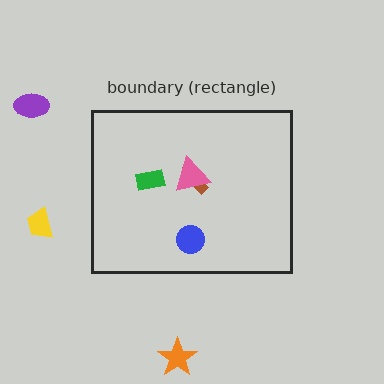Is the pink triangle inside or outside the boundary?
Inside.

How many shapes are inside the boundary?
4 inside, 3 outside.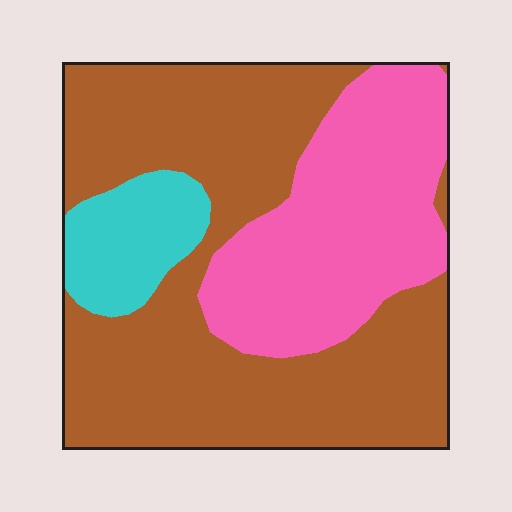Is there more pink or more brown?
Brown.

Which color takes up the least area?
Cyan, at roughly 10%.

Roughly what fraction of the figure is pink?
Pink takes up about one third (1/3) of the figure.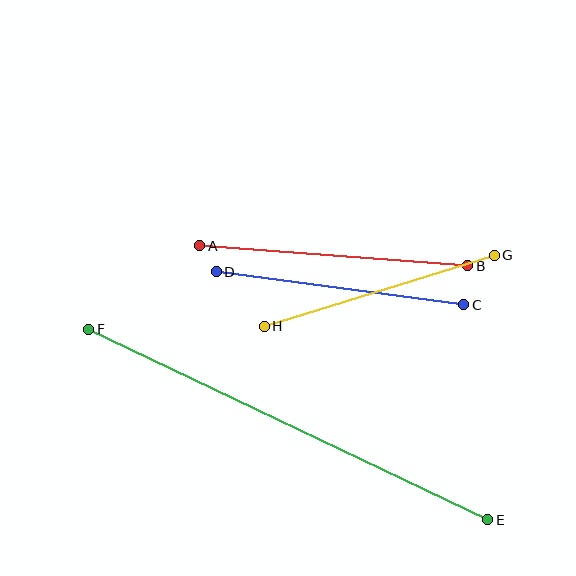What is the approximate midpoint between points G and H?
The midpoint is at approximately (379, 291) pixels.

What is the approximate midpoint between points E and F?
The midpoint is at approximately (288, 425) pixels.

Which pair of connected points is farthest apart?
Points E and F are farthest apart.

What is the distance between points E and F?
The distance is approximately 442 pixels.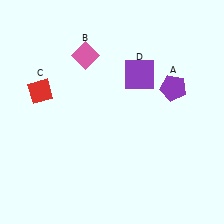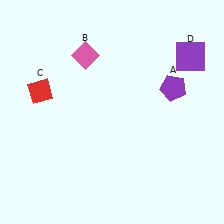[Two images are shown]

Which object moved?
The purple square (D) moved right.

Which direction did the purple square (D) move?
The purple square (D) moved right.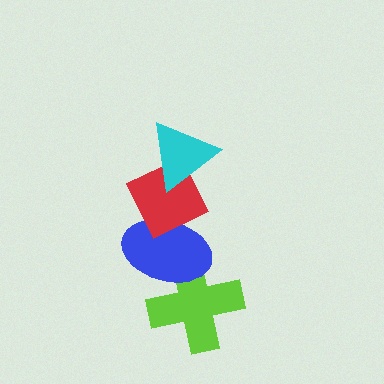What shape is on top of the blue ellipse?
The red diamond is on top of the blue ellipse.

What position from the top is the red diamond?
The red diamond is 2nd from the top.